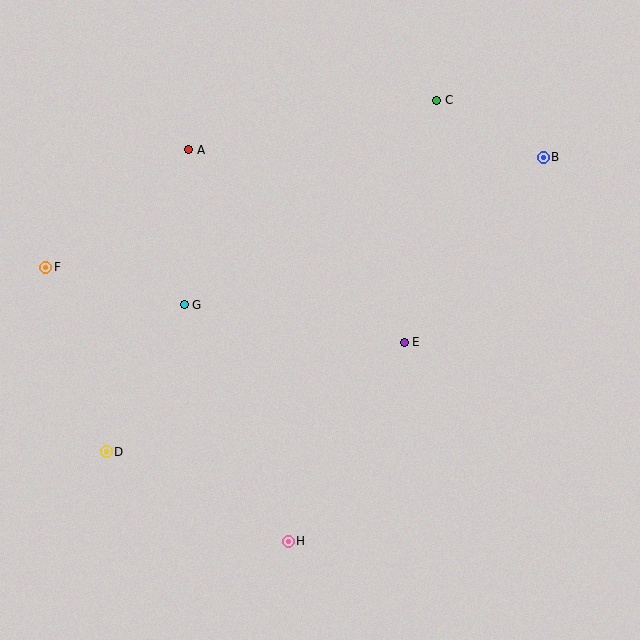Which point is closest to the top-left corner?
Point A is closest to the top-left corner.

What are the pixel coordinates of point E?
Point E is at (404, 342).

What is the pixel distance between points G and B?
The distance between G and B is 388 pixels.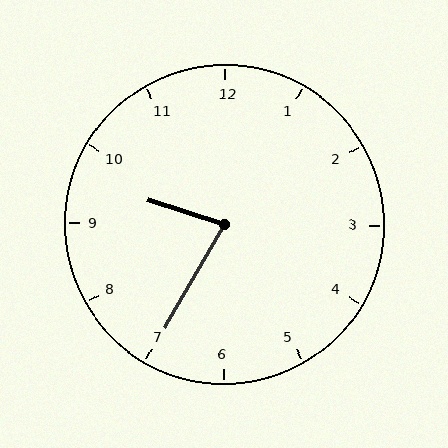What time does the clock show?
9:35.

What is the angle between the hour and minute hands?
Approximately 78 degrees.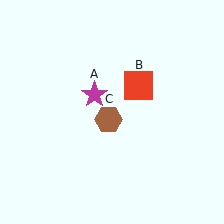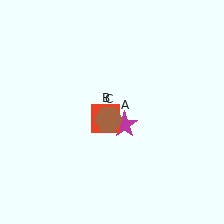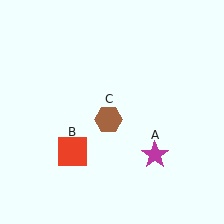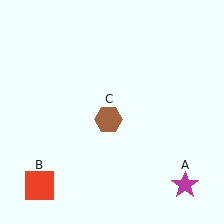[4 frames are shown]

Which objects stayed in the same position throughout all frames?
Brown hexagon (object C) remained stationary.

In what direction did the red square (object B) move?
The red square (object B) moved down and to the left.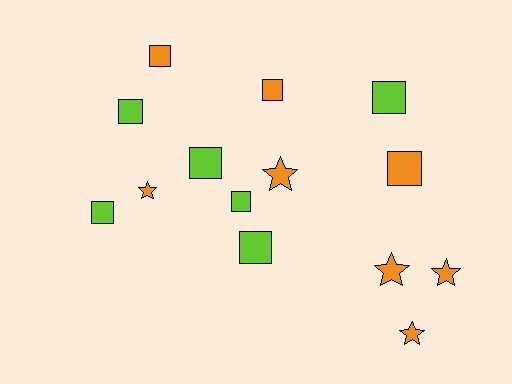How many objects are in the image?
There are 14 objects.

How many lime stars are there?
There are no lime stars.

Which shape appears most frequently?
Square, with 9 objects.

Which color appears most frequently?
Orange, with 8 objects.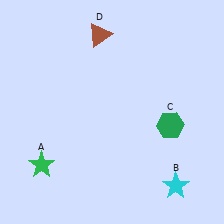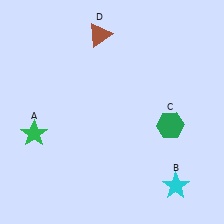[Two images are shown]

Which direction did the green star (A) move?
The green star (A) moved up.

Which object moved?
The green star (A) moved up.